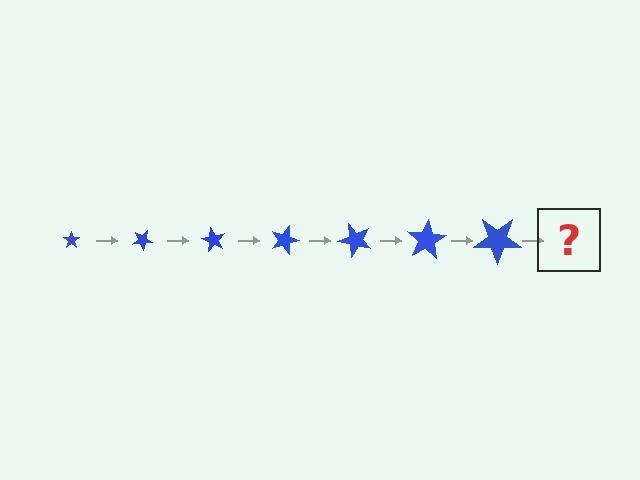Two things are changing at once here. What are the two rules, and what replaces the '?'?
The two rules are that the star grows larger each step and it rotates 30 degrees each step. The '?' should be a star, larger than the previous one and rotated 210 degrees from the start.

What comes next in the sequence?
The next element should be a star, larger than the previous one and rotated 210 degrees from the start.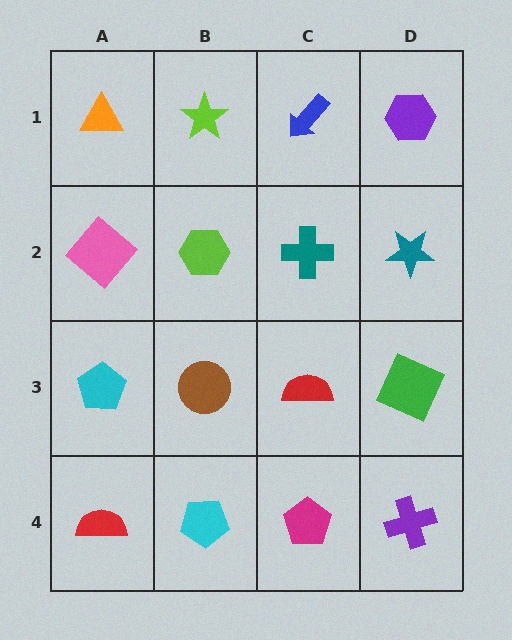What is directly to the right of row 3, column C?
A green square.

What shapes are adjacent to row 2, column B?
A lime star (row 1, column B), a brown circle (row 3, column B), a pink diamond (row 2, column A), a teal cross (row 2, column C).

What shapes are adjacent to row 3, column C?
A teal cross (row 2, column C), a magenta pentagon (row 4, column C), a brown circle (row 3, column B), a green square (row 3, column D).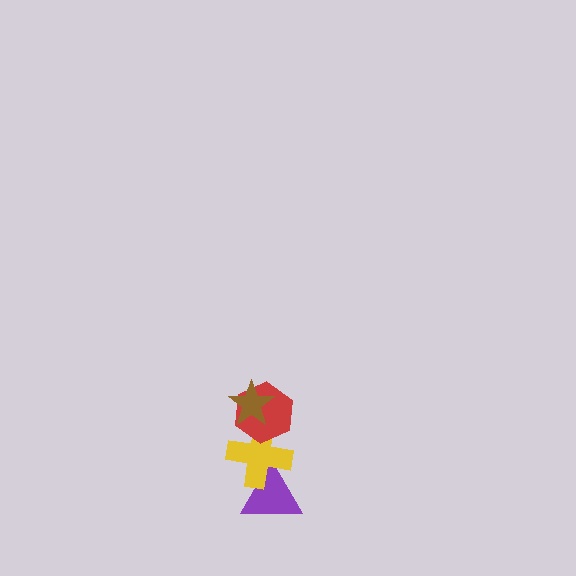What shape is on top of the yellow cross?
The red hexagon is on top of the yellow cross.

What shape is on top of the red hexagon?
The brown star is on top of the red hexagon.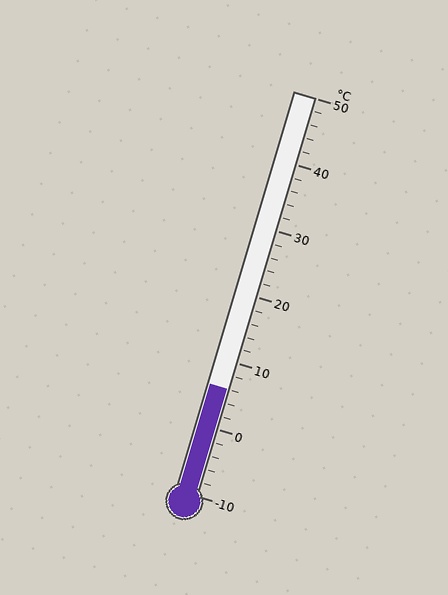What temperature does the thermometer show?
The thermometer shows approximately 6°C.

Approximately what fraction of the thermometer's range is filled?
The thermometer is filled to approximately 25% of its range.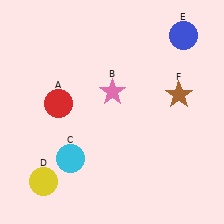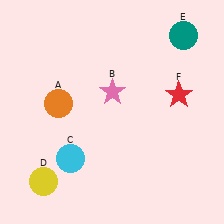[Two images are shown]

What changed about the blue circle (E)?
In Image 1, E is blue. In Image 2, it changed to teal.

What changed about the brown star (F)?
In Image 1, F is brown. In Image 2, it changed to red.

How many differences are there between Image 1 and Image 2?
There are 3 differences between the two images.